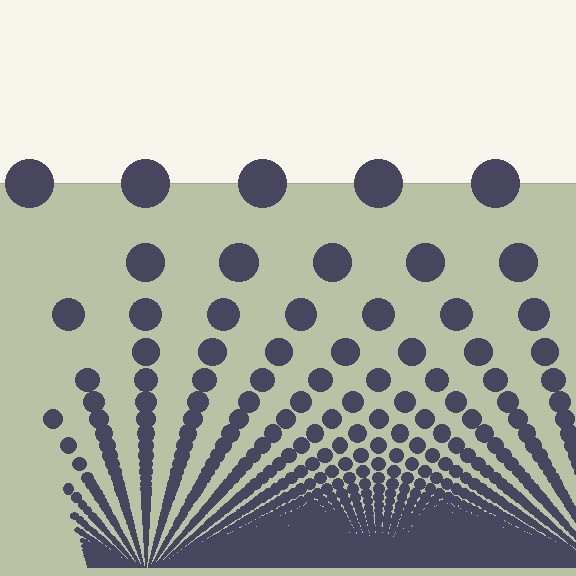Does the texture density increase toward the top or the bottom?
Density increases toward the bottom.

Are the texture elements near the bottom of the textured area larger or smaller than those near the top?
Smaller. The gradient is inverted — elements near the bottom are smaller and denser.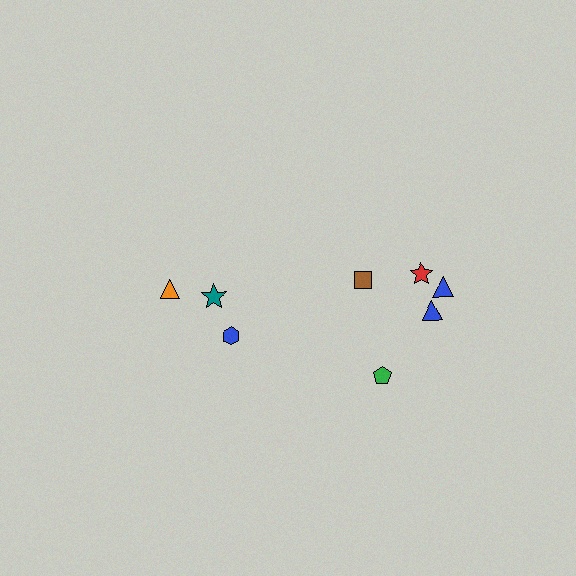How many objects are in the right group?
There are 5 objects.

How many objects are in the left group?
There are 3 objects.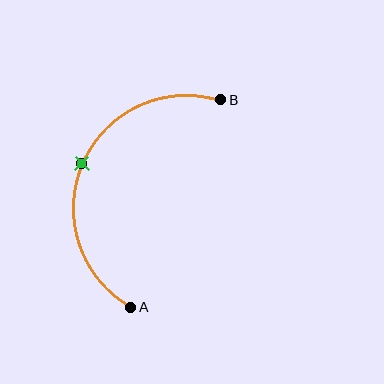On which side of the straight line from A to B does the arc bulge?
The arc bulges to the left of the straight line connecting A and B.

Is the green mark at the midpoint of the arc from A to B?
Yes. The green mark lies on the arc at equal arc-length from both A and B — it is the arc midpoint.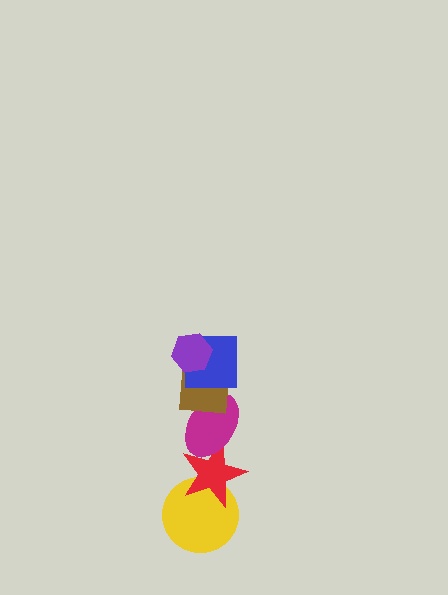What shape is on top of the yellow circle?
The red star is on top of the yellow circle.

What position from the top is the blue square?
The blue square is 2nd from the top.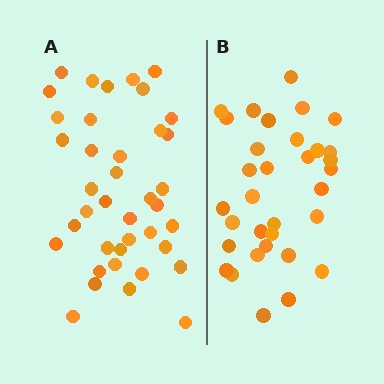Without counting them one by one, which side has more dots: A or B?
Region A (the left region) has more dots.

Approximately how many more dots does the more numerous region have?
Region A has about 6 more dots than region B.